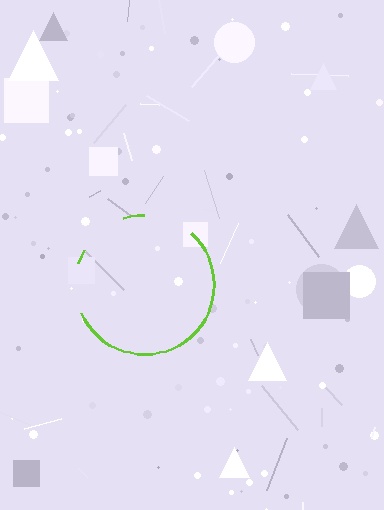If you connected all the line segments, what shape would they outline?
They would outline a circle.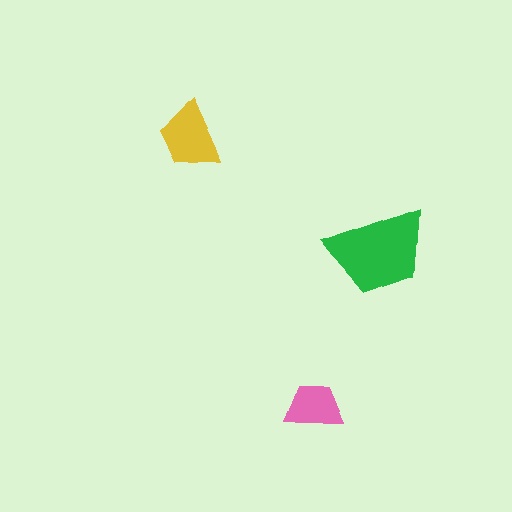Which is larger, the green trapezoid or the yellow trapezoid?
The green one.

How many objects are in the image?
There are 3 objects in the image.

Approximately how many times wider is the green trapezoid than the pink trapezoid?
About 1.5 times wider.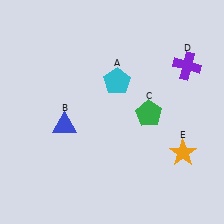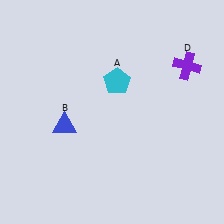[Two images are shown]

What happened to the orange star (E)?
The orange star (E) was removed in Image 2. It was in the bottom-right area of Image 1.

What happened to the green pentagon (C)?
The green pentagon (C) was removed in Image 2. It was in the bottom-right area of Image 1.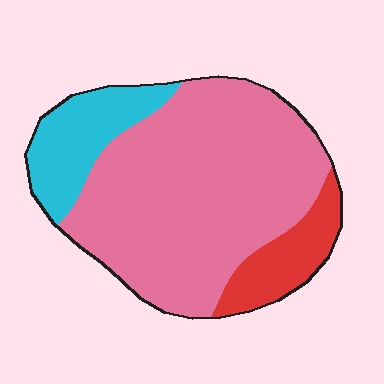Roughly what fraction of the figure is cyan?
Cyan covers 17% of the figure.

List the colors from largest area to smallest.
From largest to smallest: pink, cyan, red.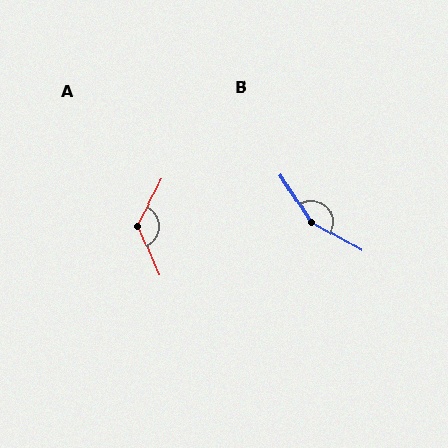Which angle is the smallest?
A, at approximately 128 degrees.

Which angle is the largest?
B, at approximately 152 degrees.